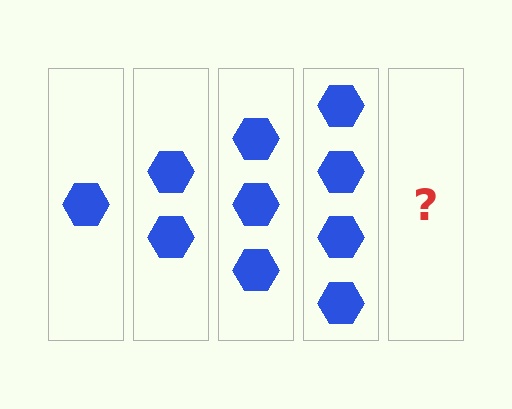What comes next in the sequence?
The next element should be 5 hexagons.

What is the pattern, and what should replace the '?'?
The pattern is that each step adds one more hexagon. The '?' should be 5 hexagons.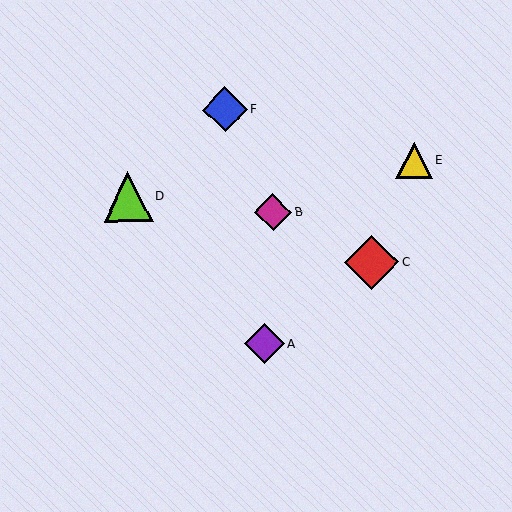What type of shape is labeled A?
Shape A is a purple diamond.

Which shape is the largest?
The red diamond (labeled C) is the largest.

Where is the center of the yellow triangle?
The center of the yellow triangle is at (414, 161).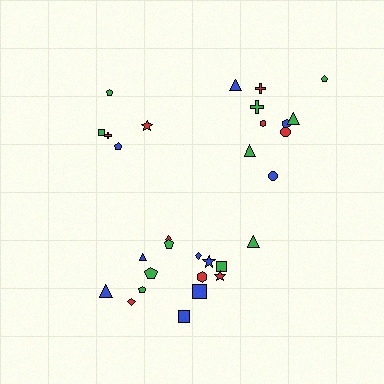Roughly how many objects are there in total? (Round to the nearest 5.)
Roughly 30 objects in total.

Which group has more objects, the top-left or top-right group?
The top-right group.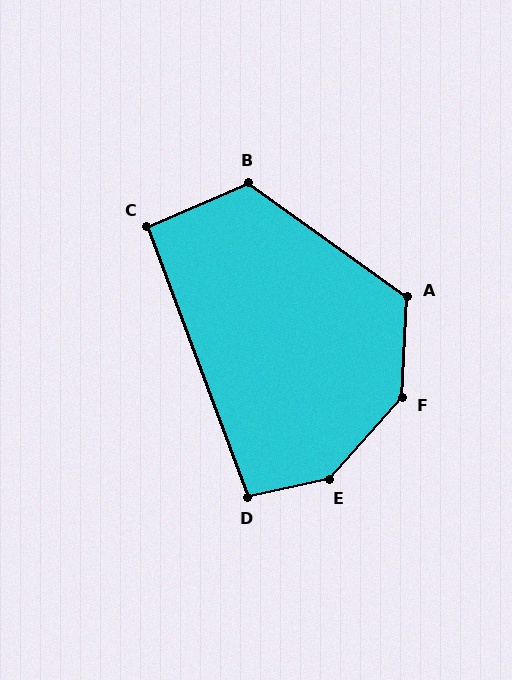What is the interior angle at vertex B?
Approximately 121 degrees (obtuse).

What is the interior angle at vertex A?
Approximately 123 degrees (obtuse).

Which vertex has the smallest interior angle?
C, at approximately 93 degrees.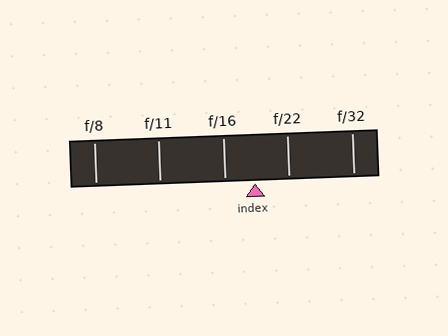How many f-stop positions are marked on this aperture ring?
There are 5 f-stop positions marked.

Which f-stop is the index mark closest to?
The index mark is closest to f/16.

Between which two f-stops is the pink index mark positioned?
The index mark is between f/16 and f/22.